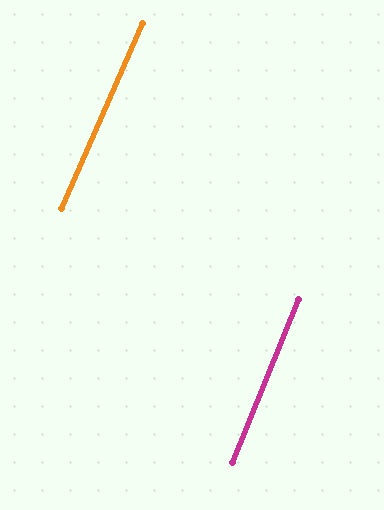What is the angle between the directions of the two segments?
Approximately 2 degrees.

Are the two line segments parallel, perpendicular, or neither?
Parallel — their directions differ by only 1.7°.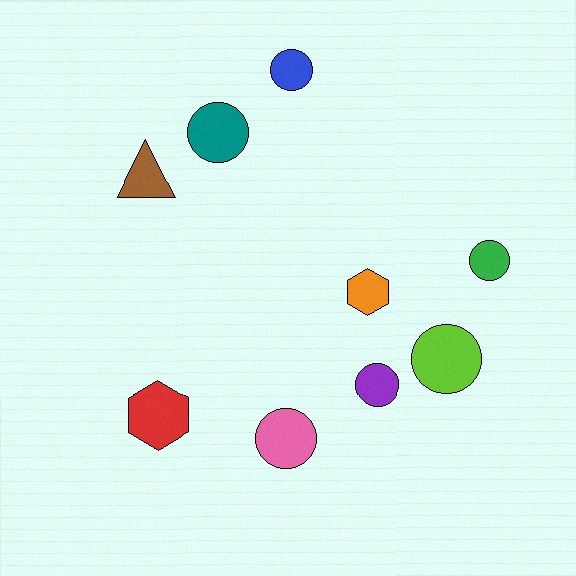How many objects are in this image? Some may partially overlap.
There are 9 objects.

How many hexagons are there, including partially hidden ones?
There are 2 hexagons.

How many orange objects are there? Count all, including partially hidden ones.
There is 1 orange object.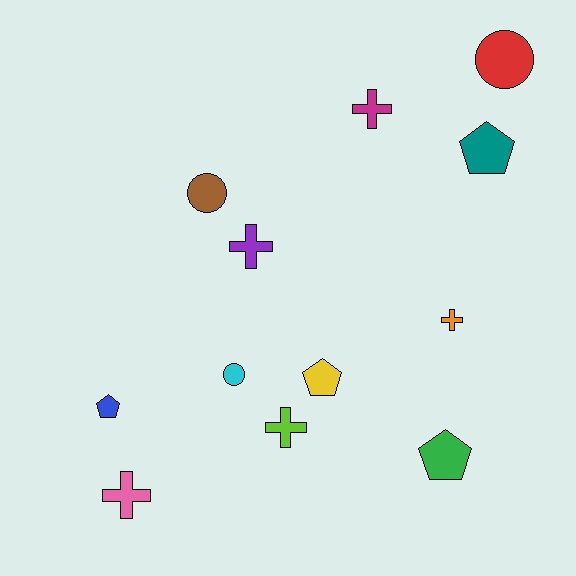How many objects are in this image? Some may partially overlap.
There are 12 objects.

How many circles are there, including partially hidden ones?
There are 3 circles.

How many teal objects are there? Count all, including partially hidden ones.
There is 1 teal object.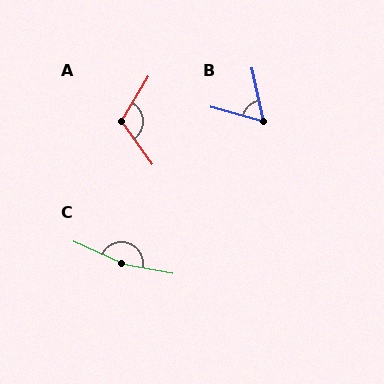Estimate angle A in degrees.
Approximately 113 degrees.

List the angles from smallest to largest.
B (63°), A (113°), C (166°).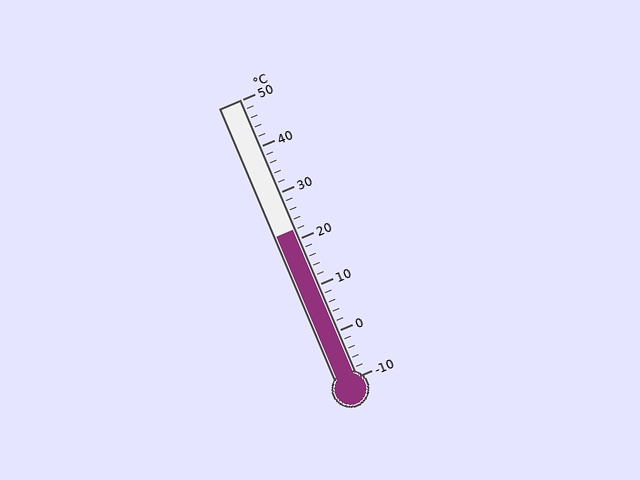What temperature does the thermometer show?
The thermometer shows approximately 22°C.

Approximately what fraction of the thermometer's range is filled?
The thermometer is filled to approximately 55% of its range.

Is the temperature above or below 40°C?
The temperature is below 40°C.